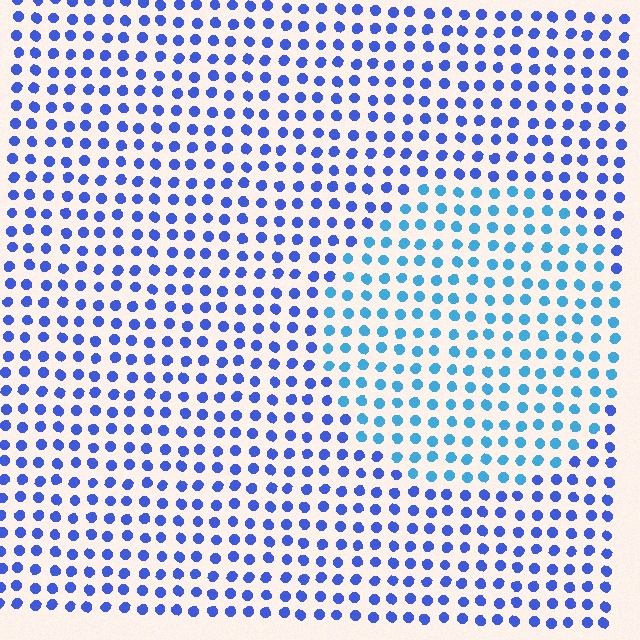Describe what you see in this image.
The image is filled with small blue elements in a uniform arrangement. A circle-shaped region is visible where the elements are tinted to a slightly different hue, forming a subtle color boundary.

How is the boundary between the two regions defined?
The boundary is defined purely by a slight shift in hue (about 32 degrees). Spacing, size, and orientation are identical on both sides.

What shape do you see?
I see a circle.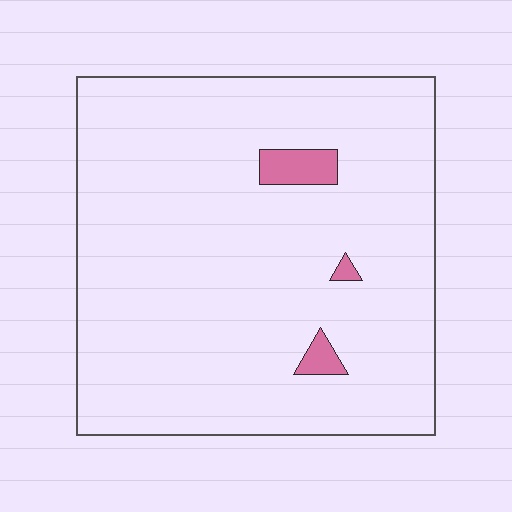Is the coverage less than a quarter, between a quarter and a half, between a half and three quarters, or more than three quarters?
Less than a quarter.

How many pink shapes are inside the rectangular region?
3.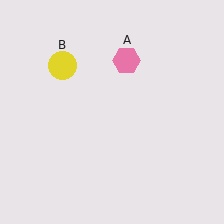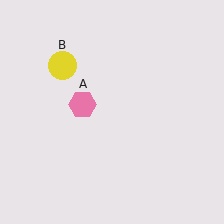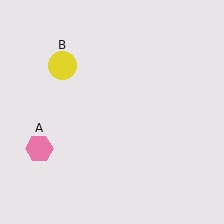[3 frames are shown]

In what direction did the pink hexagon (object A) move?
The pink hexagon (object A) moved down and to the left.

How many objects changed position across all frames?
1 object changed position: pink hexagon (object A).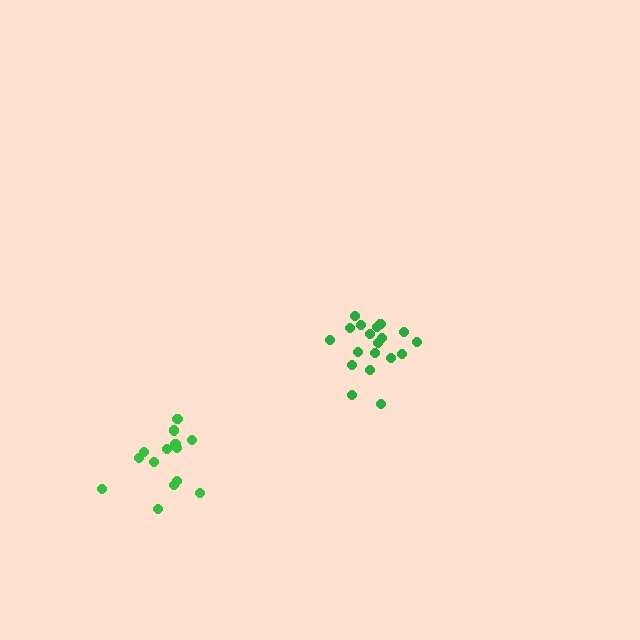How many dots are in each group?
Group 1: 14 dots, Group 2: 19 dots (33 total).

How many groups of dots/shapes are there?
There are 2 groups.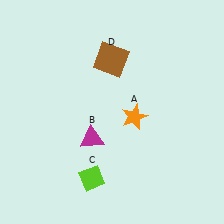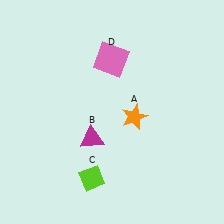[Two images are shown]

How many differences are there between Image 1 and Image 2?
There is 1 difference between the two images.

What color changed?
The square (D) changed from brown in Image 1 to pink in Image 2.